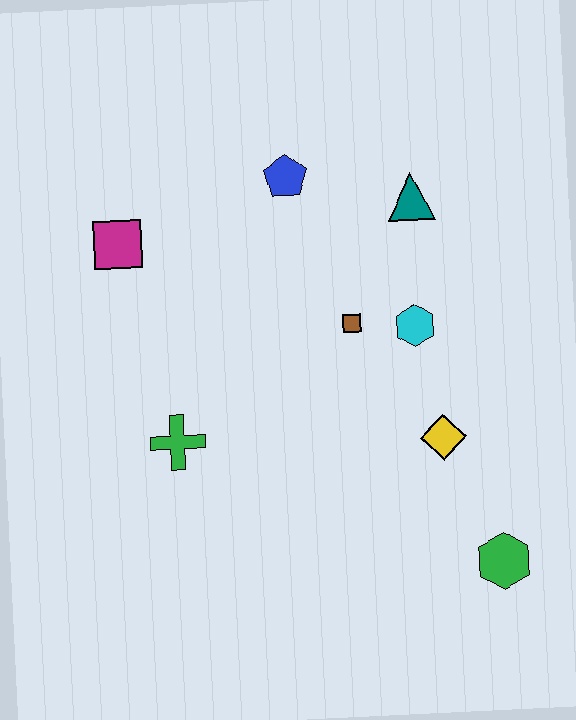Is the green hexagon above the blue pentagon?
No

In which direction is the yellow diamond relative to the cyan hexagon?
The yellow diamond is below the cyan hexagon.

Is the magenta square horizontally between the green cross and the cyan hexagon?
No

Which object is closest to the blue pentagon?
The teal triangle is closest to the blue pentagon.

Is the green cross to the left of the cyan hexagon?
Yes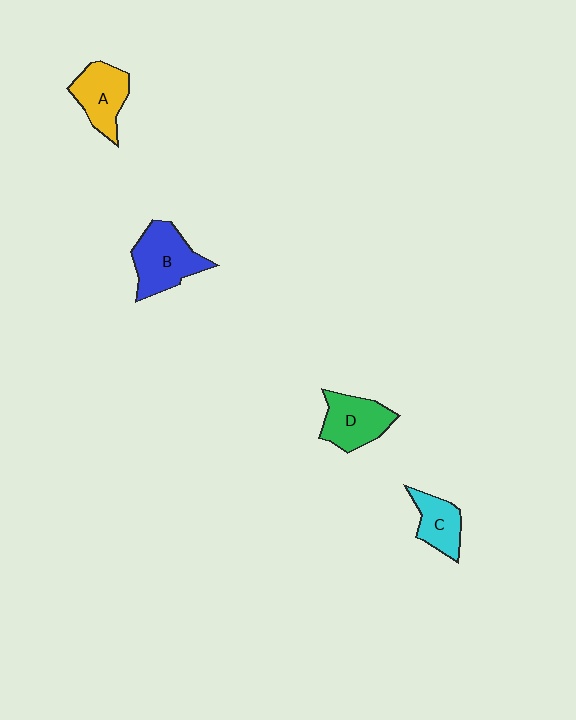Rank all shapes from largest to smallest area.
From largest to smallest: B (blue), D (green), A (yellow), C (cyan).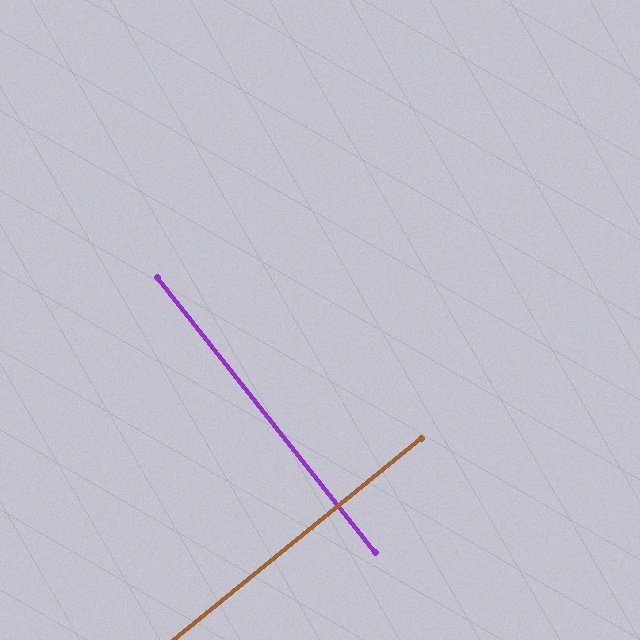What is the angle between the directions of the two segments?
Approximately 89 degrees.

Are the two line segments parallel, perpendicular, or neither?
Perpendicular — they meet at approximately 89°.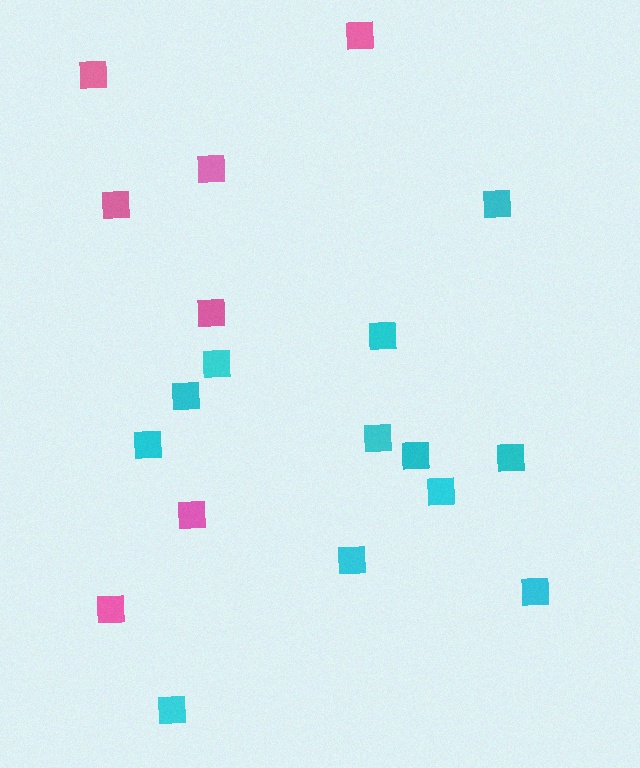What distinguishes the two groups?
There are 2 groups: one group of pink squares (7) and one group of cyan squares (12).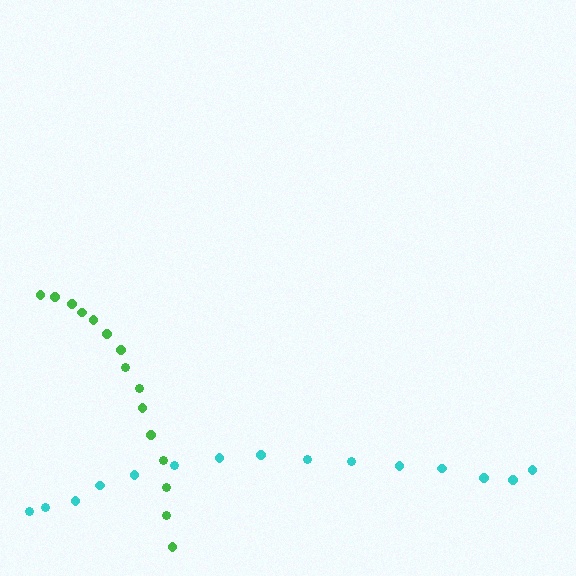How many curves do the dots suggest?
There are 2 distinct paths.